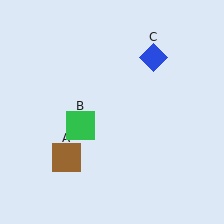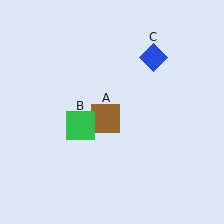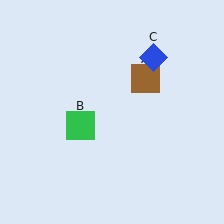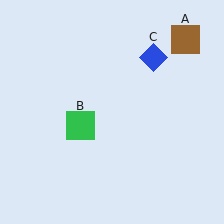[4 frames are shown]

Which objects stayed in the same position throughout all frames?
Green square (object B) and blue diamond (object C) remained stationary.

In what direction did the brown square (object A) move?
The brown square (object A) moved up and to the right.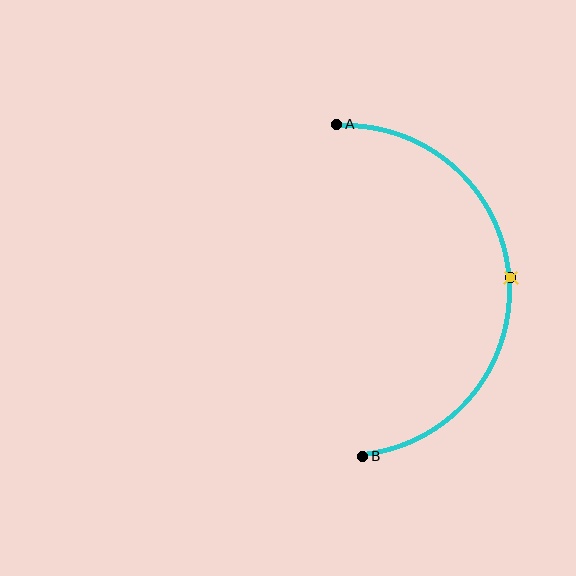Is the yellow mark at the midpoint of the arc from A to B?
Yes. The yellow mark lies on the arc at equal arc-length from both A and B — it is the arc midpoint.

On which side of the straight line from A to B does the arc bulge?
The arc bulges to the right of the straight line connecting A and B.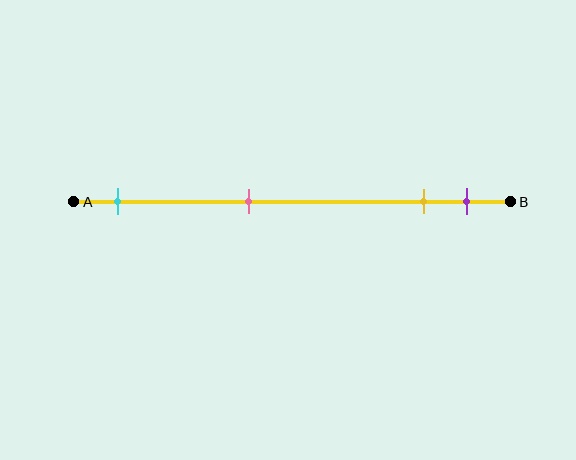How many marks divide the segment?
There are 4 marks dividing the segment.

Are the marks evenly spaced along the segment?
No, the marks are not evenly spaced.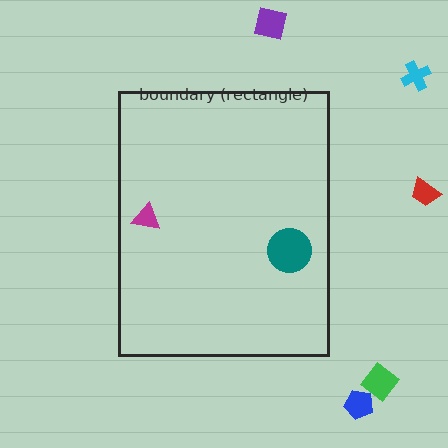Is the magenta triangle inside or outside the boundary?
Inside.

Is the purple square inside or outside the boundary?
Outside.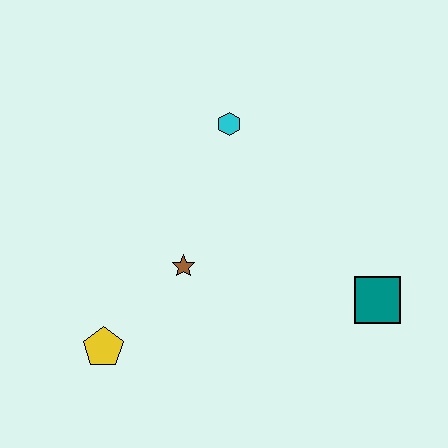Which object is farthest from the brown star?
The teal square is farthest from the brown star.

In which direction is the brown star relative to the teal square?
The brown star is to the left of the teal square.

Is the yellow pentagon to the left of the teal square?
Yes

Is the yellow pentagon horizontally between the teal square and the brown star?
No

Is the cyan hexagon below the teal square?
No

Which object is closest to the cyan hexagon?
The brown star is closest to the cyan hexagon.